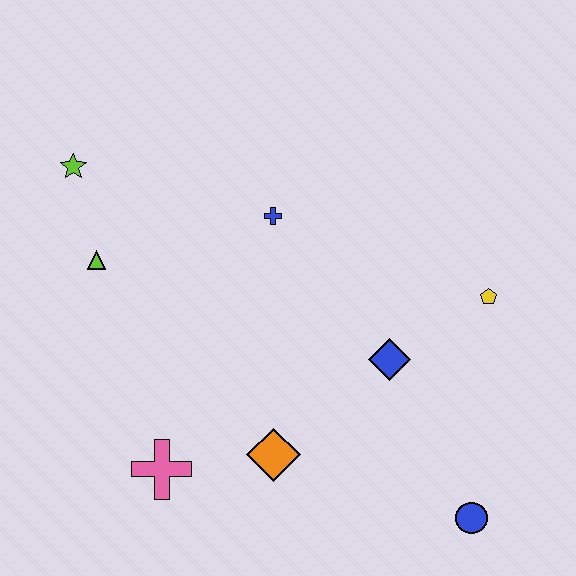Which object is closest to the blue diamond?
The yellow pentagon is closest to the blue diamond.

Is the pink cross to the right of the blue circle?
No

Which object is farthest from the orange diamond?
The lime star is farthest from the orange diamond.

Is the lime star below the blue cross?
No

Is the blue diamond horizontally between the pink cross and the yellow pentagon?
Yes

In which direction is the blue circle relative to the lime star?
The blue circle is to the right of the lime star.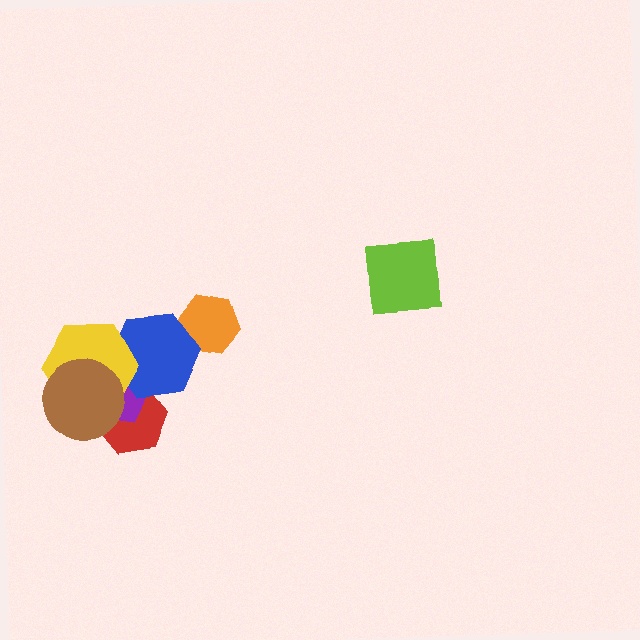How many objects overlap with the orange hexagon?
1 object overlaps with the orange hexagon.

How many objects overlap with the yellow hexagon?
4 objects overlap with the yellow hexagon.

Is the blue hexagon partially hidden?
Yes, it is partially covered by another shape.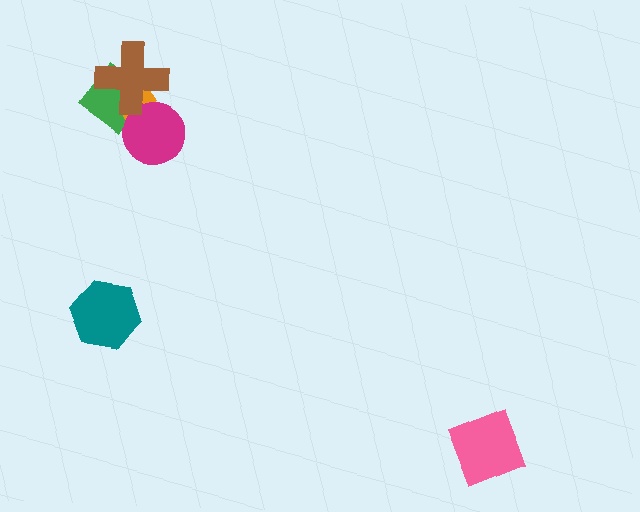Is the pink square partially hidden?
No, no other shape covers it.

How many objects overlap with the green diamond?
2 objects overlap with the green diamond.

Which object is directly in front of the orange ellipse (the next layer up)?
The magenta circle is directly in front of the orange ellipse.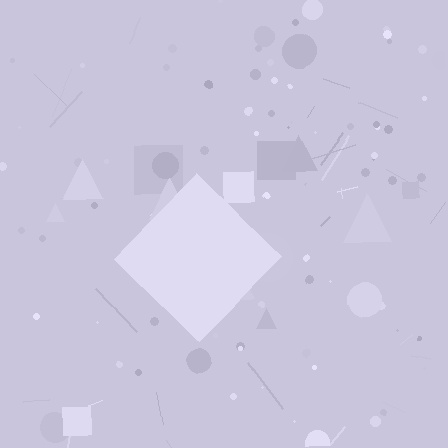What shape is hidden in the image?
A diamond is hidden in the image.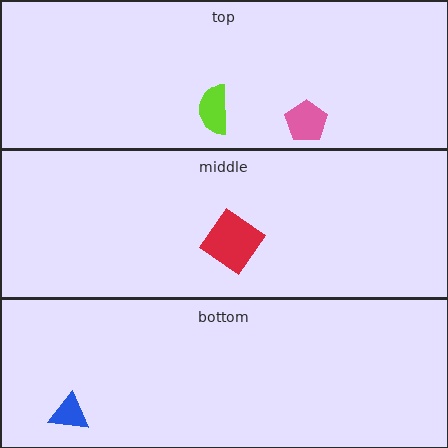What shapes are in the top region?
The pink pentagon, the lime semicircle.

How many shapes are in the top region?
2.